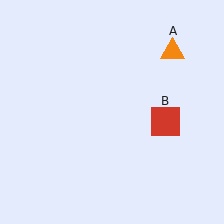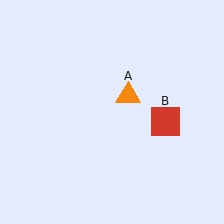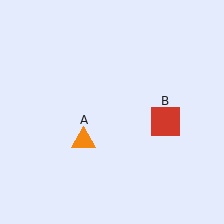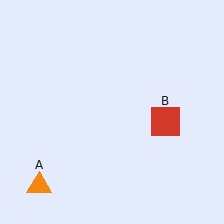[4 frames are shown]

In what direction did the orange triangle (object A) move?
The orange triangle (object A) moved down and to the left.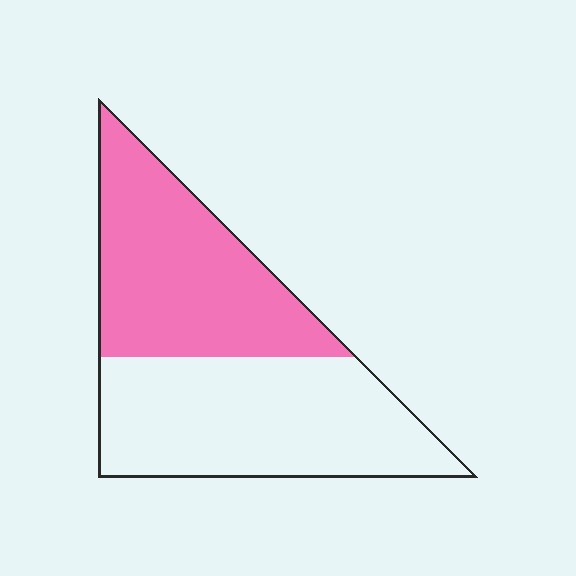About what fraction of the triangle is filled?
About one half (1/2).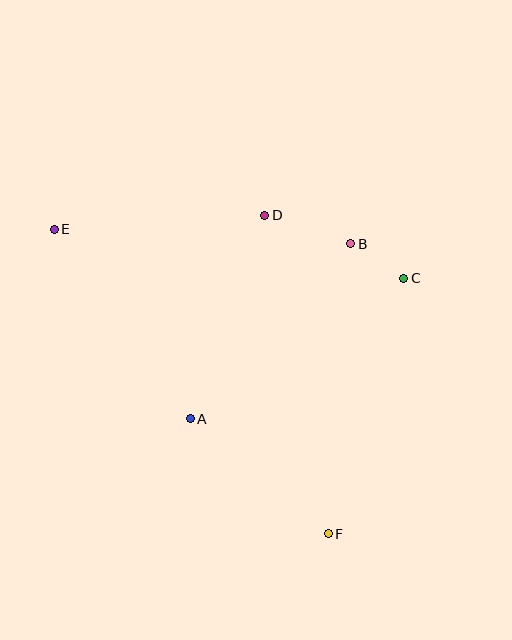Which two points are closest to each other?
Points B and C are closest to each other.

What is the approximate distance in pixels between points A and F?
The distance between A and F is approximately 180 pixels.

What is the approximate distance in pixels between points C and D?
The distance between C and D is approximately 152 pixels.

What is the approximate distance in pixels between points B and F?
The distance between B and F is approximately 291 pixels.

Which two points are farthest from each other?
Points E and F are farthest from each other.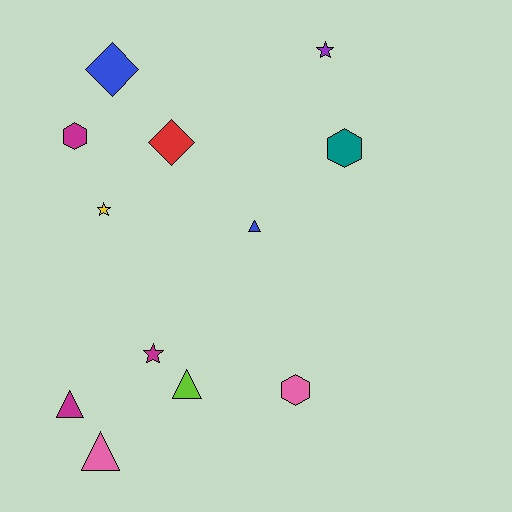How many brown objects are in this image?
There are no brown objects.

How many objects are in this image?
There are 12 objects.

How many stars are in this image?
There are 3 stars.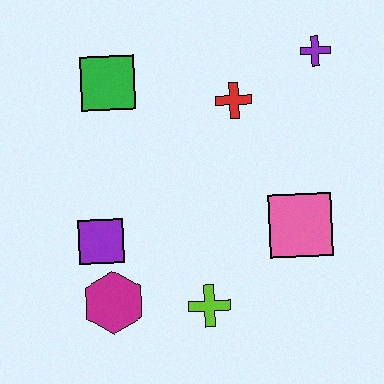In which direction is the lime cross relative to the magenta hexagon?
The lime cross is to the right of the magenta hexagon.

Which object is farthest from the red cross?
The magenta hexagon is farthest from the red cross.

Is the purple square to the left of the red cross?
Yes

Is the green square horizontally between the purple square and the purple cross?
Yes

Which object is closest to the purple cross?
The red cross is closest to the purple cross.